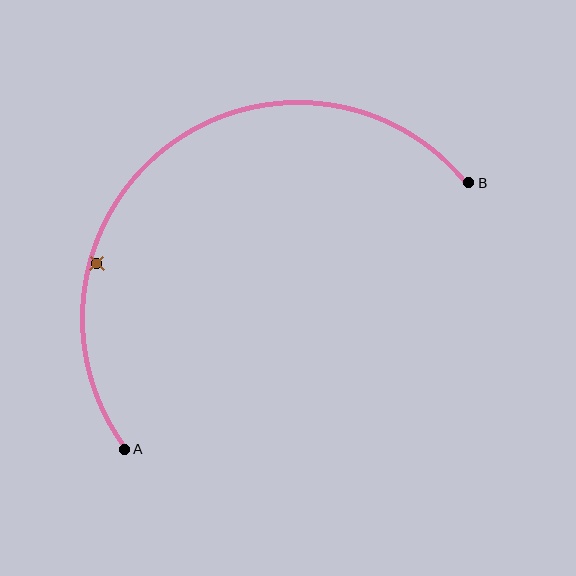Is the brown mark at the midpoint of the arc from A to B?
No — the brown mark does not lie on the arc at all. It sits slightly inside the curve.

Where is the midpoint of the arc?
The arc midpoint is the point on the curve farthest from the straight line joining A and B. It sits above and to the left of that line.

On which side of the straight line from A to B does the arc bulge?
The arc bulges above and to the left of the straight line connecting A and B.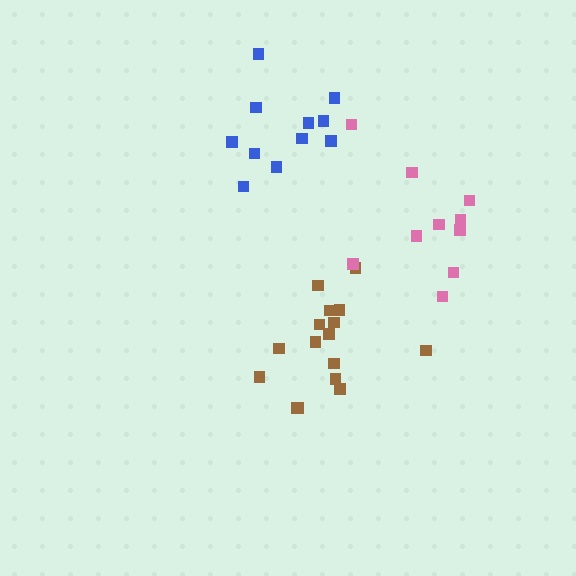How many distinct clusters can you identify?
There are 3 distinct clusters.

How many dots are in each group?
Group 1: 16 dots, Group 2: 10 dots, Group 3: 11 dots (37 total).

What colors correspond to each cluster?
The clusters are colored: brown, pink, blue.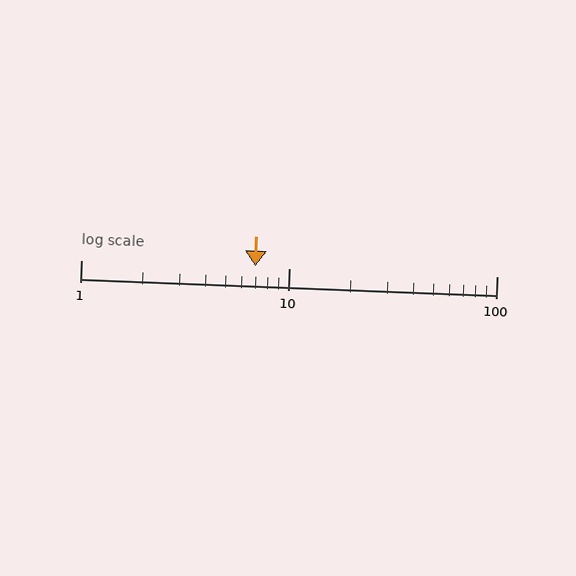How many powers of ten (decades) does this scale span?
The scale spans 2 decades, from 1 to 100.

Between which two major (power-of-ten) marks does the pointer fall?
The pointer is between 1 and 10.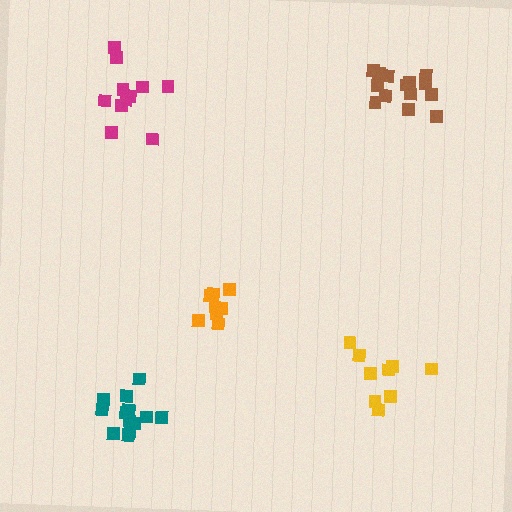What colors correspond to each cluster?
The clusters are colored: magenta, yellow, brown, teal, orange.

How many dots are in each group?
Group 1: 11 dots, Group 2: 9 dots, Group 3: 14 dots, Group 4: 14 dots, Group 5: 8 dots (56 total).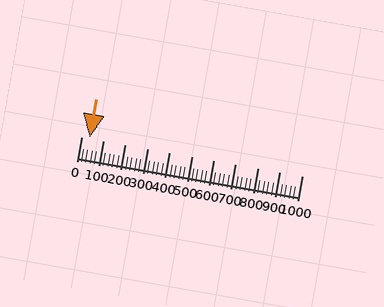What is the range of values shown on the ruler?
The ruler shows values from 0 to 1000.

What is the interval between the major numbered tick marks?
The major tick marks are spaced 100 units apart.